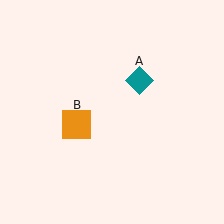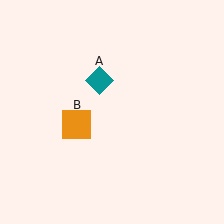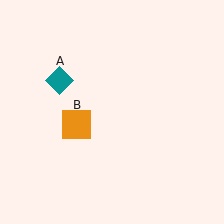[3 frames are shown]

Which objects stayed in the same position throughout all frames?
Orange square (object B) remained stationary.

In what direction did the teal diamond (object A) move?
The teal diamond (object A) moved left.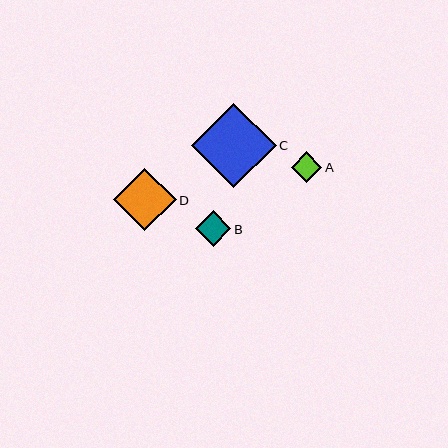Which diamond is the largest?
Diamond C is the largest with a size of approximately 84 pixels.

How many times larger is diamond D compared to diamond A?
Diamond D is approximately 2.0 times the size of diamond A.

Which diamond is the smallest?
Diamond A is the smallest with a size of approximately 31 pixels.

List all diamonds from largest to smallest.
From largest to smallest: C, D, B, A.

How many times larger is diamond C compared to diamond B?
Diamond C is approximately 2.4 times the size of diamond B.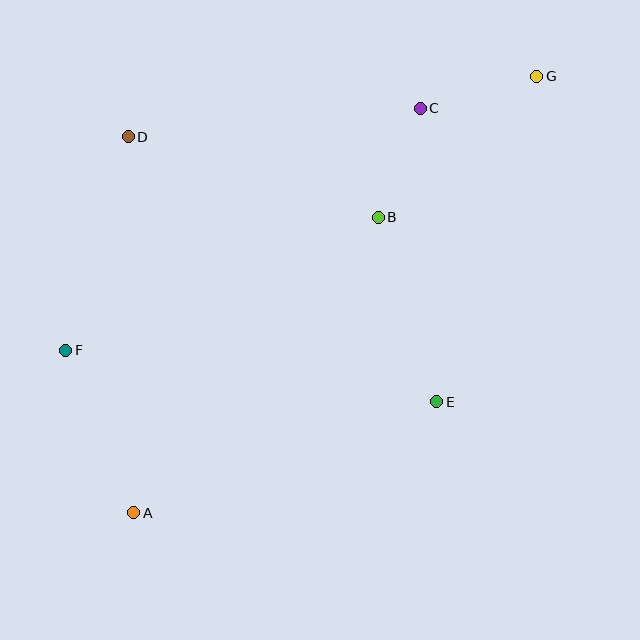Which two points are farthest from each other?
Points A and G are farthest from each other.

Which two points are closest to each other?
Points B and C are closest to each other.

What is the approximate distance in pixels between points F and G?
The distance between F and G is approximately 545 pixels.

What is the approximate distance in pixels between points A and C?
The distance between A and C is approximately 496 pixels.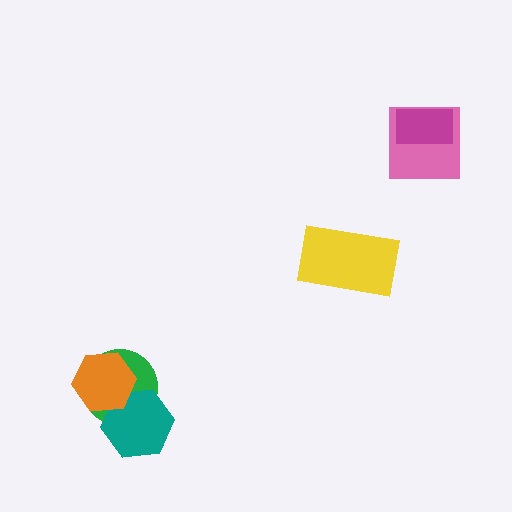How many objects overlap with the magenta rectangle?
1 object overlaps with the magenta rectangle.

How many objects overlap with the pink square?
1 object overlaps with the pink square.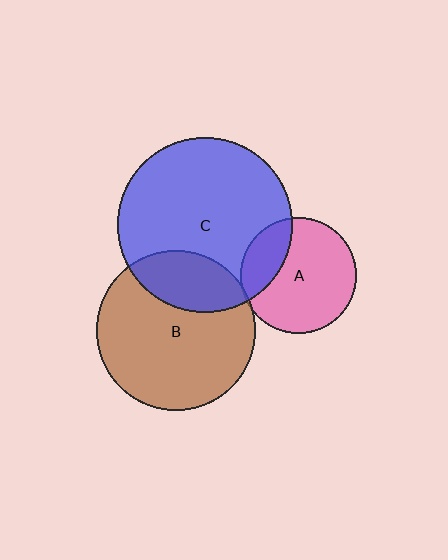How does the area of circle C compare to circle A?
Approximately 2.3 times.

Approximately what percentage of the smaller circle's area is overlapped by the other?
Approximately 5%.